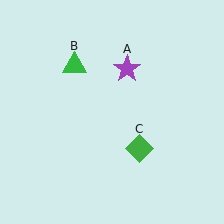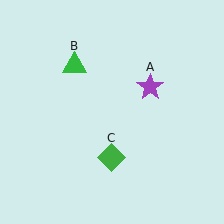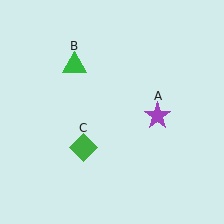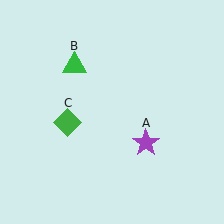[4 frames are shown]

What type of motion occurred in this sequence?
The purple star (object A), green diamond (object C) rotated clockwise around the center of the scene.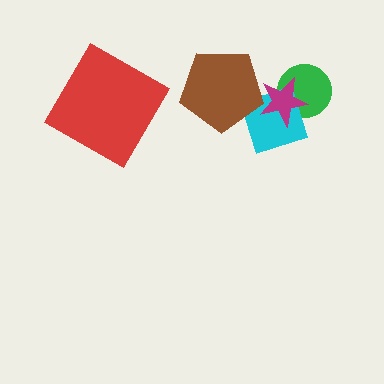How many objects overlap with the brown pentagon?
2 objects overlap with the brown pentagon.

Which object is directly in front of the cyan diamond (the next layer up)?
The magenta star is directly in front of the cyan diamond.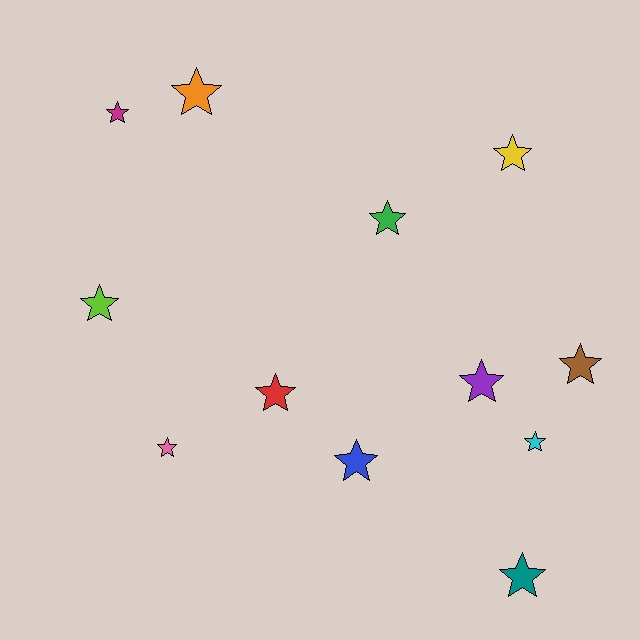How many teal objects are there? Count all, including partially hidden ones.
There is 1 teal object.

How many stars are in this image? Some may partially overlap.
There are 12 stars.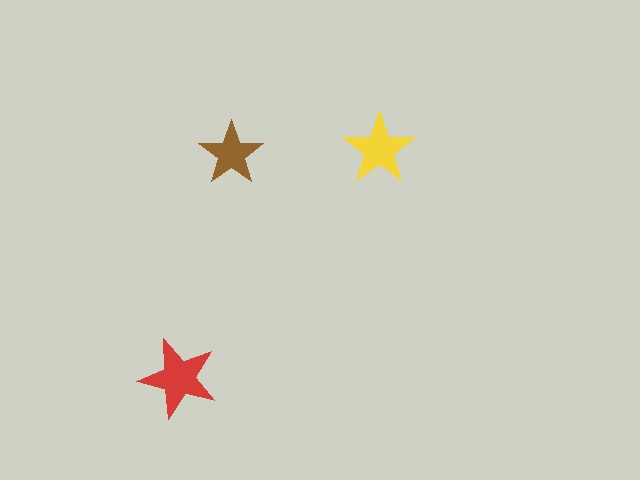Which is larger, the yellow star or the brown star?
The yellow one.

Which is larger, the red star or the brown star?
The red one.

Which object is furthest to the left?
The red star is leftmost.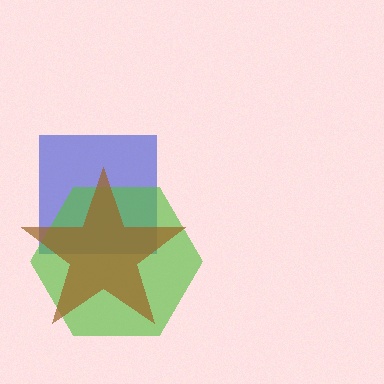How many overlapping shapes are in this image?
There are 3 overlapping shapes in the image.